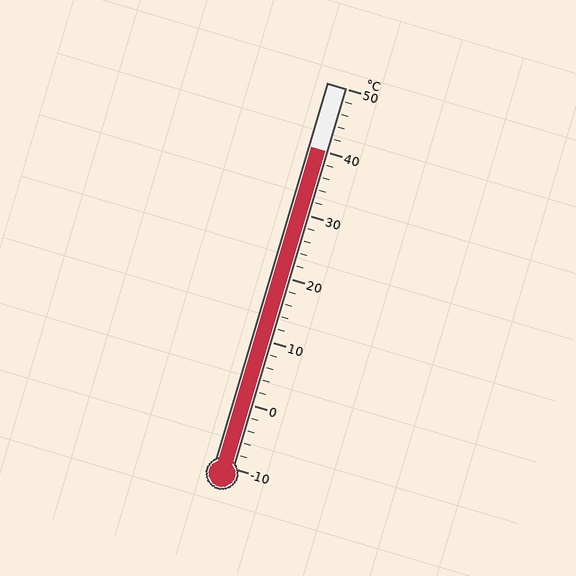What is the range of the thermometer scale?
The thermometer scale ranges from -10°C to 50°C.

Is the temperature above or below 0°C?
The temperature is above 0°C.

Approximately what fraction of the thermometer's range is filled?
The thermometer is filled to approximately 85% of its range.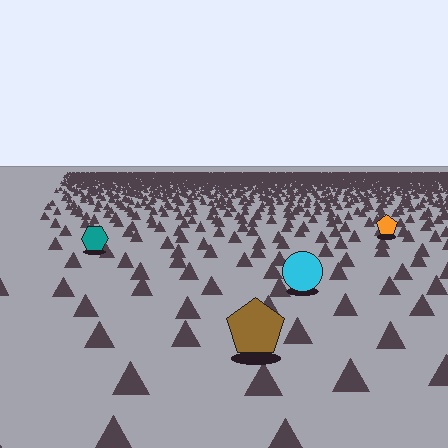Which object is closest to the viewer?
The brown pentagon is closest. The texture marks near it are larger and more spread out.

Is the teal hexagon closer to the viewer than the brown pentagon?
No. The brown pentagon is closer — you can tell from the texture gradient: the ground texture is coarser near it.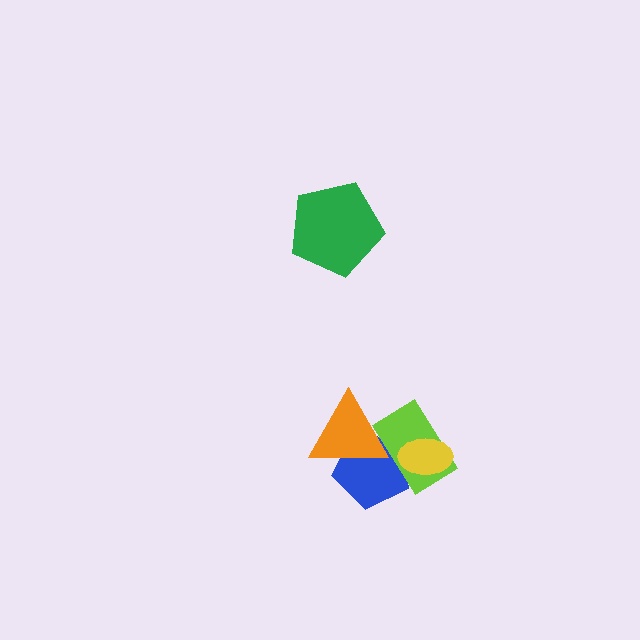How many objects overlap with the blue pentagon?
3 objects overlap with the blue pentagon.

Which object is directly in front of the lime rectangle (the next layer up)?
The orange triangle is directly in front of the lime rectangle.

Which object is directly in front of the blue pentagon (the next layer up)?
The lime rectangle is directly in front of the blue pentagon.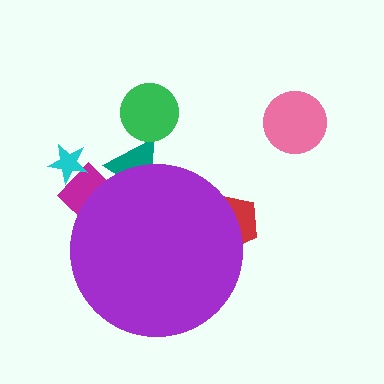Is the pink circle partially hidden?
No, the pink circle is fully visible.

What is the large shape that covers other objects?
A purple circle.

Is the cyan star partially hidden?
No, the cyan star is fully visible.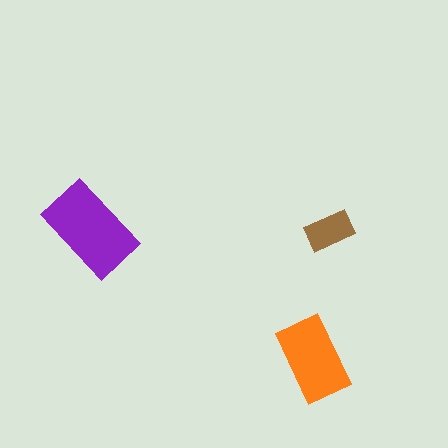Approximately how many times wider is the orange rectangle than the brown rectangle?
About 1.5 times wider.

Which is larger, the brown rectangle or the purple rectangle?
The purple one.